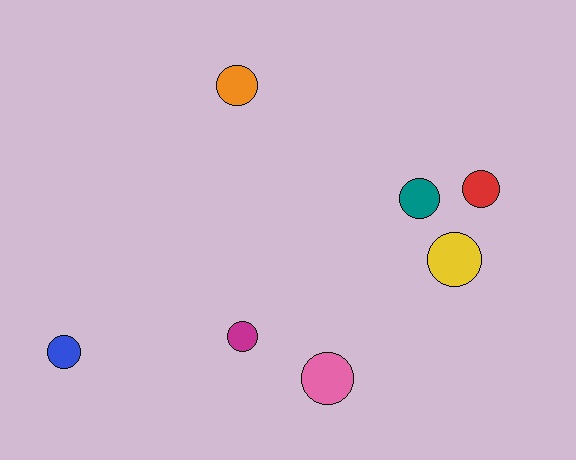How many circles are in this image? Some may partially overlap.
There are 7 circles.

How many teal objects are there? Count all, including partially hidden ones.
There is 1 teal object.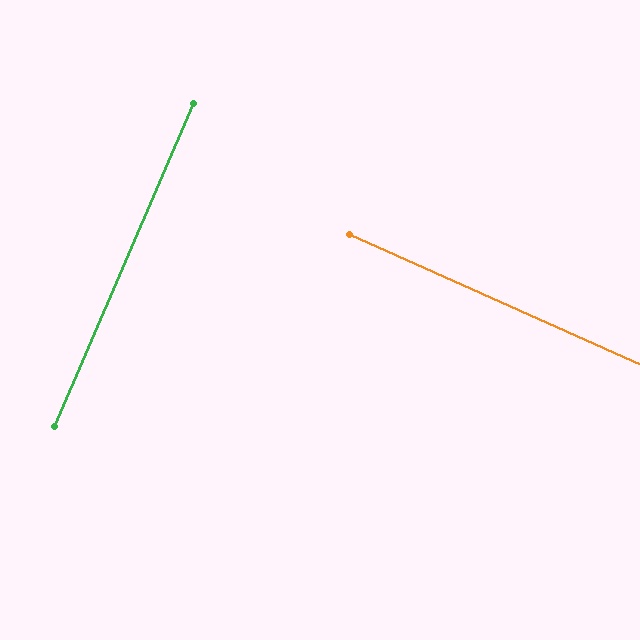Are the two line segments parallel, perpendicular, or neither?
Perpendicular — they meet at approximately 89°.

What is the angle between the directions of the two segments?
Approximately 89 degrees.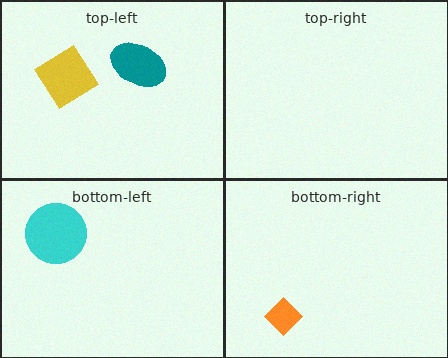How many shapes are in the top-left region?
2.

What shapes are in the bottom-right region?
The orange diamond.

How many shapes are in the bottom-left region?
1.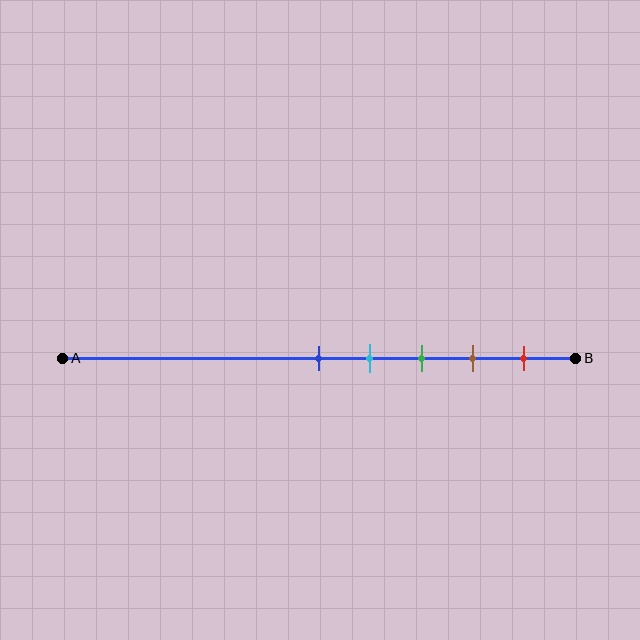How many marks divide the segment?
There are 5 marks dividing the segment.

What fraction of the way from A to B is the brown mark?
The brown mark is approximately 80% (0.8) of the way from A to B.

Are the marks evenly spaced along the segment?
Yes, the marks are approximately evenly spaced.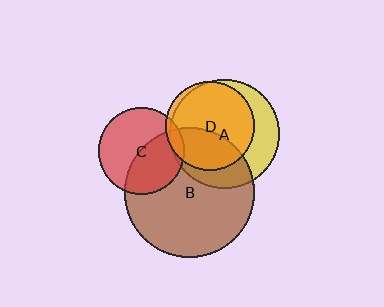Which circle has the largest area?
Circle B (brown).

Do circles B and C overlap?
Yes.